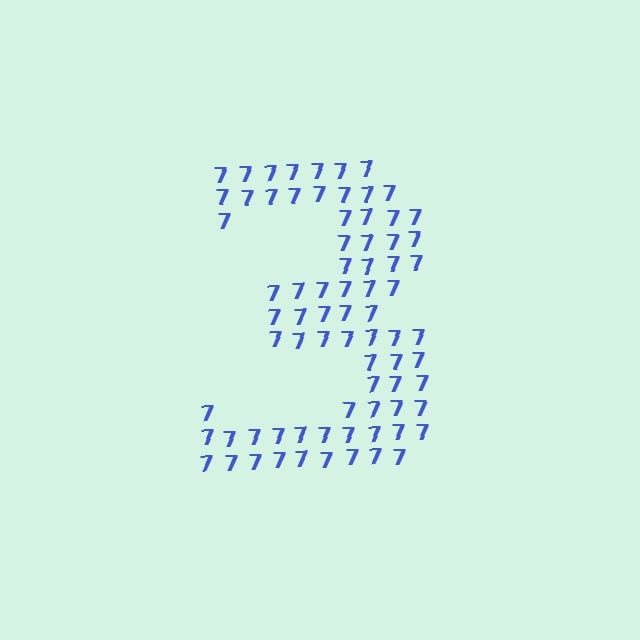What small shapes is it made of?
It is made of small digit 7's.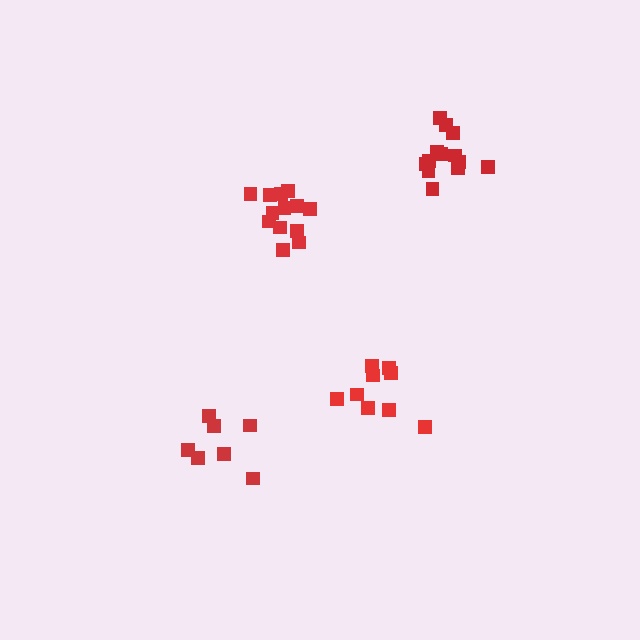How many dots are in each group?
Group 1: 9 dots, Group 2: 13 dots, Group 3: 7 dots, Group 4: 13 dots (42 total).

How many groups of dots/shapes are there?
There are 4 groups.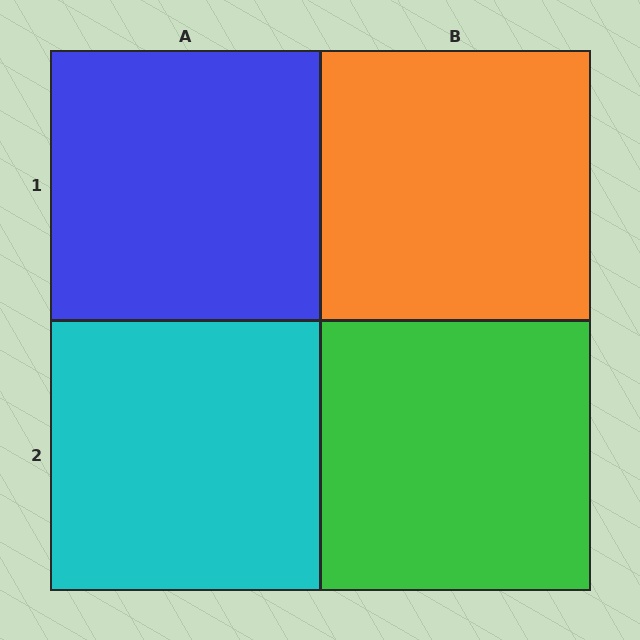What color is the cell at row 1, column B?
Orange.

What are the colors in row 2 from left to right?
Cyan, green.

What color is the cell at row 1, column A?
Blue.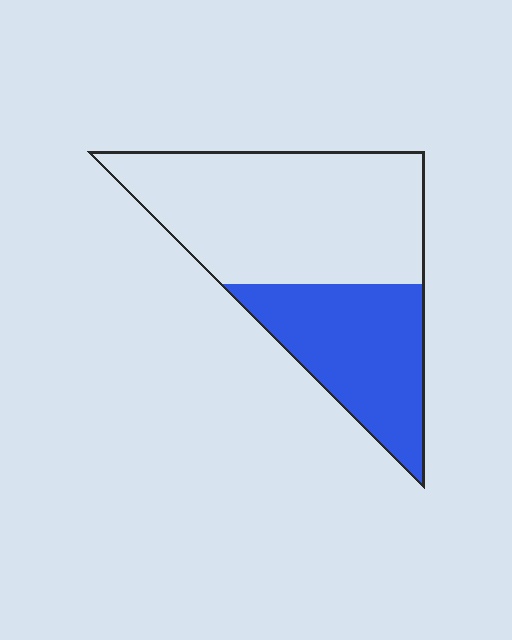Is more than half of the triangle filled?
No.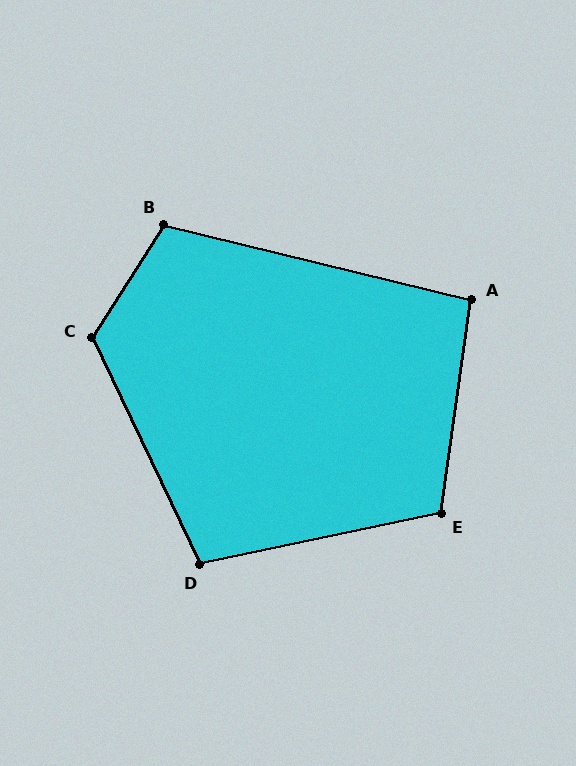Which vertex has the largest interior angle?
C, at approximately 122 degrees.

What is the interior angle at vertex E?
Approximately 110 degrees (obtuse).